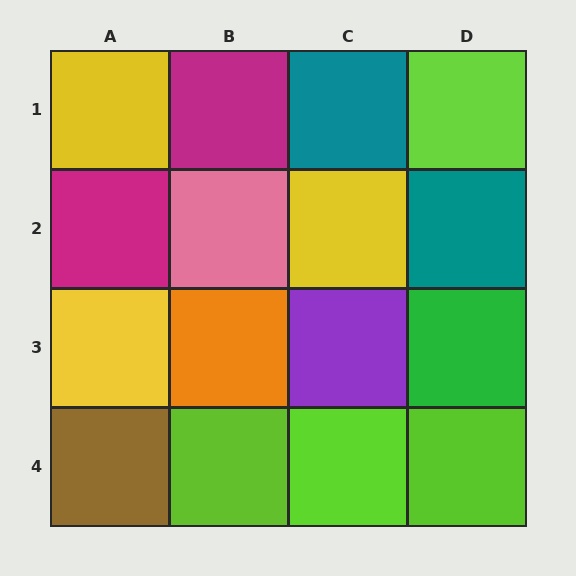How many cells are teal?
2 cells are teal.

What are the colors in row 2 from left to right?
Magenta, pink, yellow, teal.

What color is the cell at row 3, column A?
Yellow.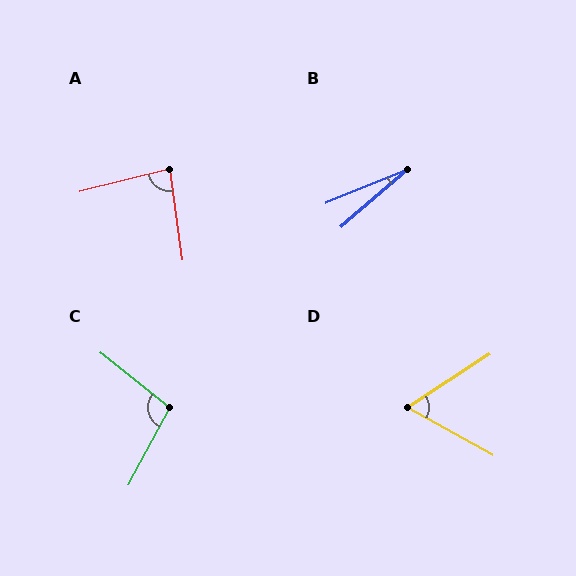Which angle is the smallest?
B, at approximately 18 degrees.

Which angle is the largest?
C, at approximately 100 degrees.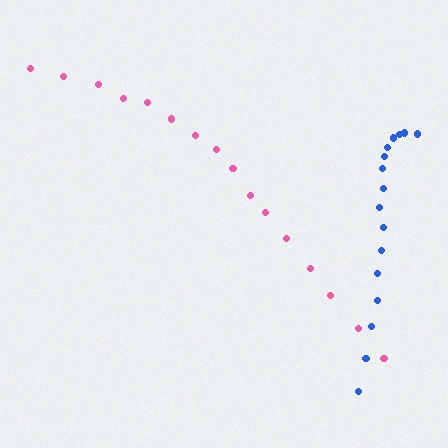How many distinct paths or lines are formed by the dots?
There are 2 distinct paths.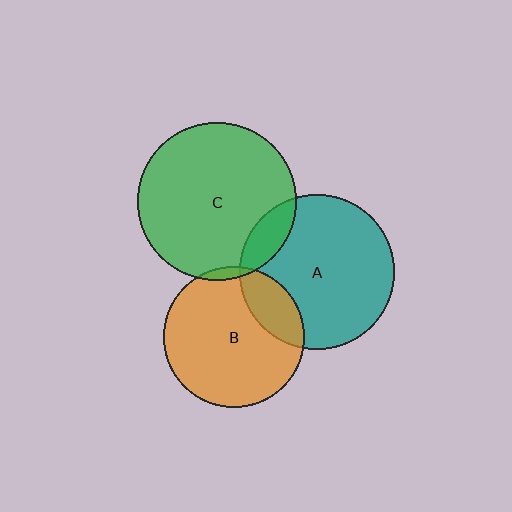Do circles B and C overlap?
Yes.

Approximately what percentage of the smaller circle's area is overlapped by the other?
Approximately 5%.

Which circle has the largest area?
Circle C (green).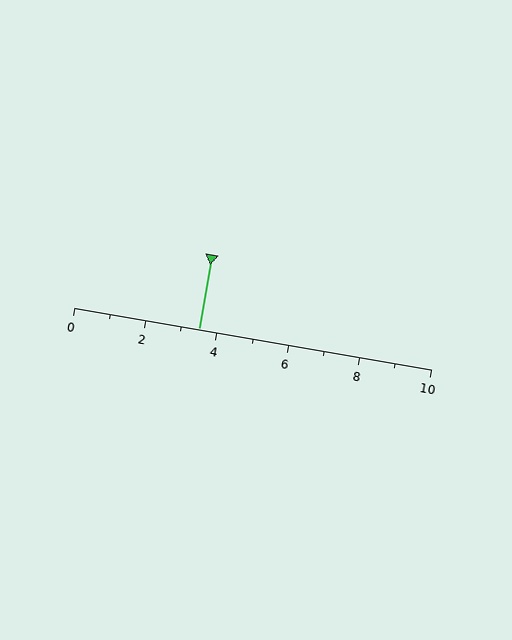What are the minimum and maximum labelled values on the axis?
The axis runs from 0 to 10.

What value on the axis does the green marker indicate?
The marker indicates approximately 3.5.